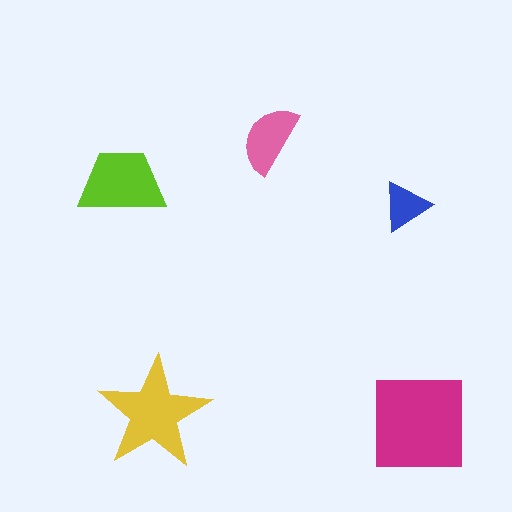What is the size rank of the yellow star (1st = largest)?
2nd.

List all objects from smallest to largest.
The blue triangle, the pink semicircle, the lime trapezoid, the yellow star, the magenta square.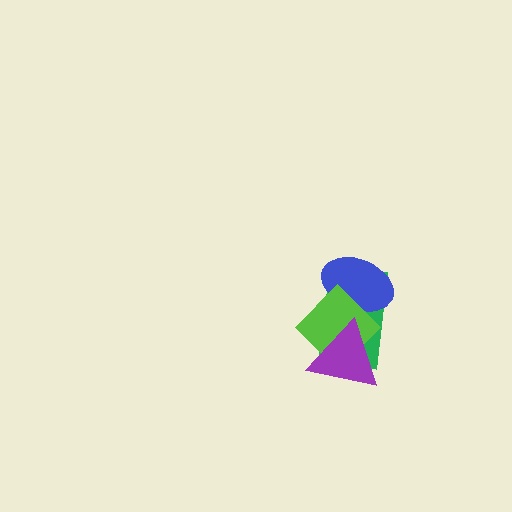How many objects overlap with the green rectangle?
3 objects overlap with the green rectangle.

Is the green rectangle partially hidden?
Yes, it is partially covered by another shape.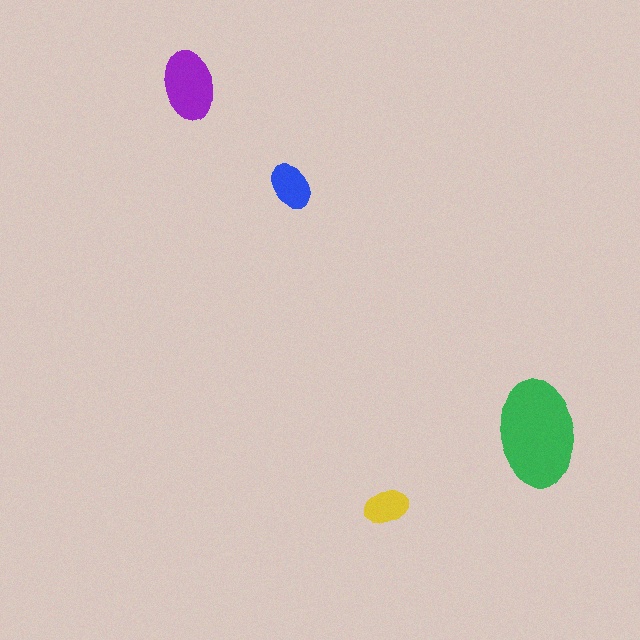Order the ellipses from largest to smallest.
the green one, the purple one, the blue one, the yellow one.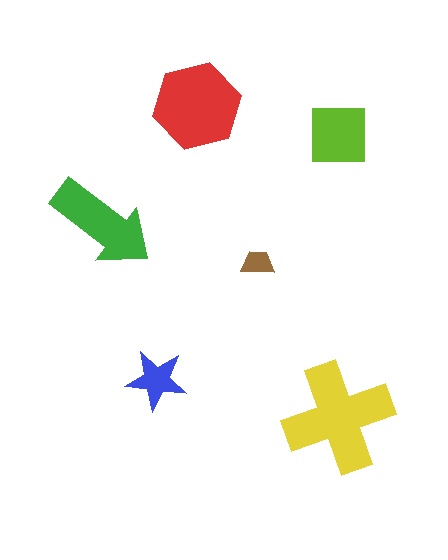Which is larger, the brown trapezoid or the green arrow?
The green arrow.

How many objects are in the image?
There are 6 objects in the image.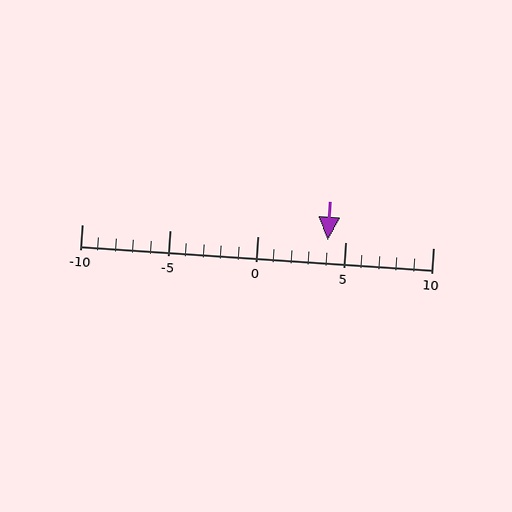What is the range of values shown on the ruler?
The ruler shows values from -10 to 10.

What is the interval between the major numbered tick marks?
The major tick marks are spaced 5 units apart.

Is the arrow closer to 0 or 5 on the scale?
The arrow is closer to 5.